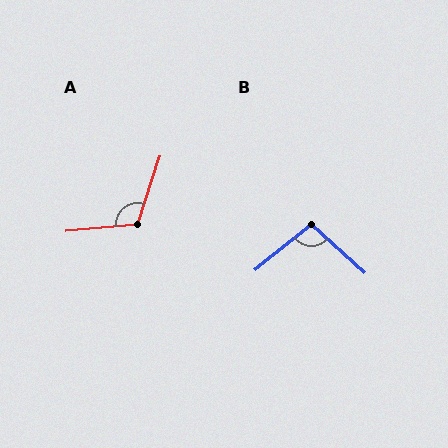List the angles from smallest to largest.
B (99°), A (113°).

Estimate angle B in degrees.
Approximately 99 degrees.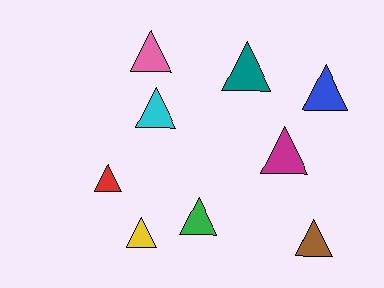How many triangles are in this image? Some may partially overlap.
There are 9 triangles.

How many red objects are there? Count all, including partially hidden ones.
There is 1 red object.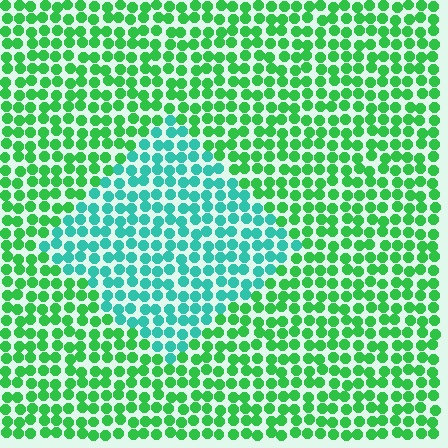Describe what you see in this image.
The image is filled with small green elements in a uniform arrangement. A diamond-shaped region is visible where the elements are tinted to a slightly different hue, forming a subtle color boundary.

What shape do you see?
I see a diamond.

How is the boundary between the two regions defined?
The boundary is defined purely by a slight shift in hue (about 42 degrees). Spacing, size, and orientation are identical on both sides.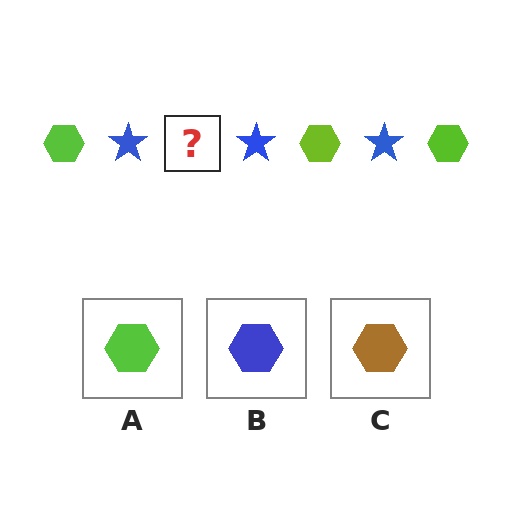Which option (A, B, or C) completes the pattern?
A.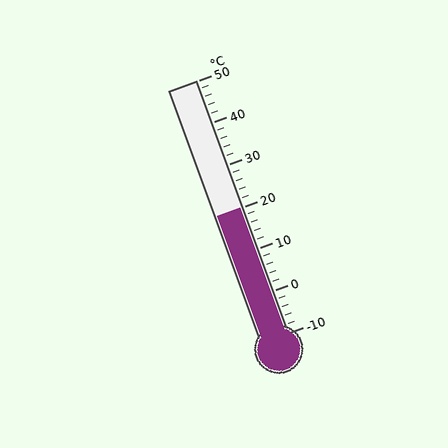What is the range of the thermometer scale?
The thermometer scale ranges from -10°C to 50°C.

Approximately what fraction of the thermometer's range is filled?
The thermometer is filled to approximately 50% of its range.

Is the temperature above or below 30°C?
The temperature is below 30°C.